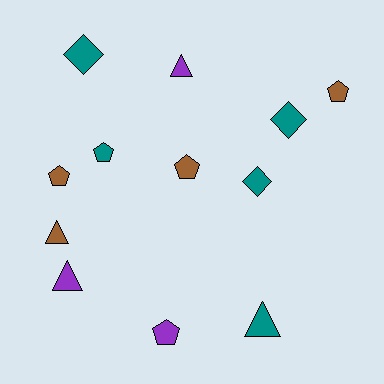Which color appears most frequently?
Teal, with 5 objects.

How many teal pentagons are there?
There is 1 teal pentagon.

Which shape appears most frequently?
Pentagon, with 5 objects.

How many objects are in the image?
There are 12 objects.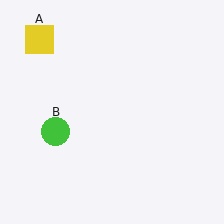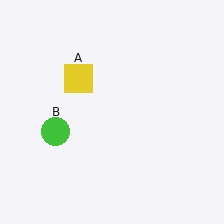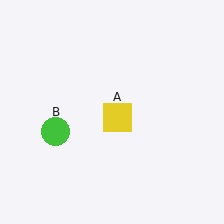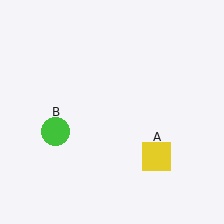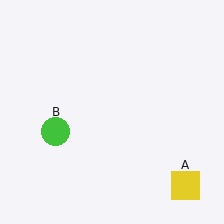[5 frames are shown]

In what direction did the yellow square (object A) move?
The yellow square (object A) moved down and to the right.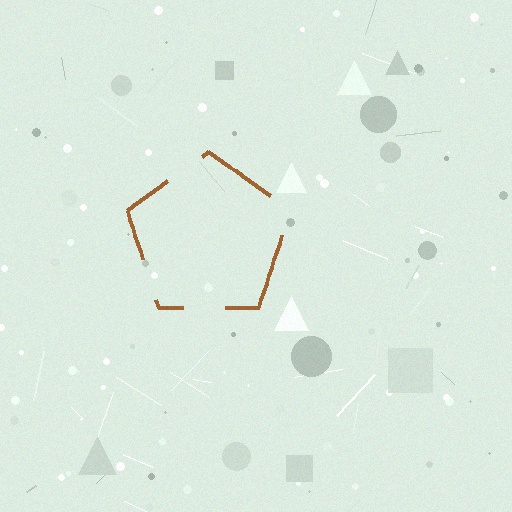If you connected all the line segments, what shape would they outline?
They would outline a pentagon.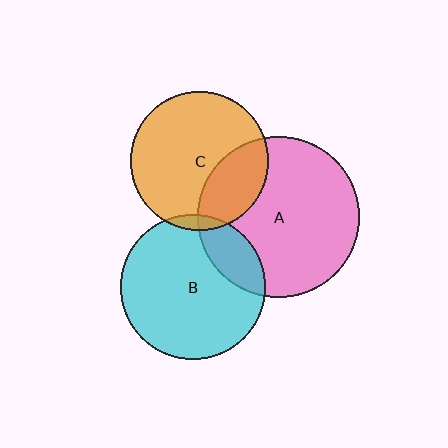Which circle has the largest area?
Circle A (pink).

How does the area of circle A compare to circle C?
Approximately 1.4 times.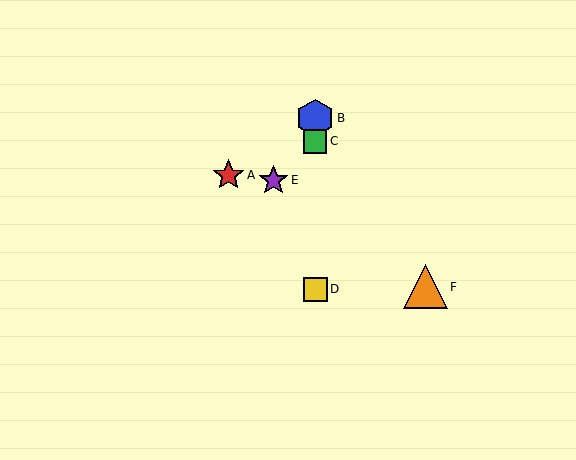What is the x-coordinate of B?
Object B is at x≈315.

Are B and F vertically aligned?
No, B is at x≈315 and F is at x≈426.